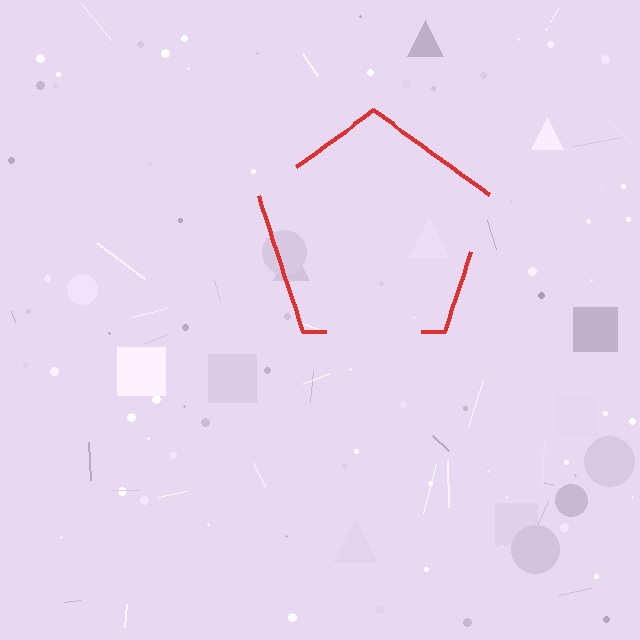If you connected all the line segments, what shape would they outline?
They would outline a pentagon.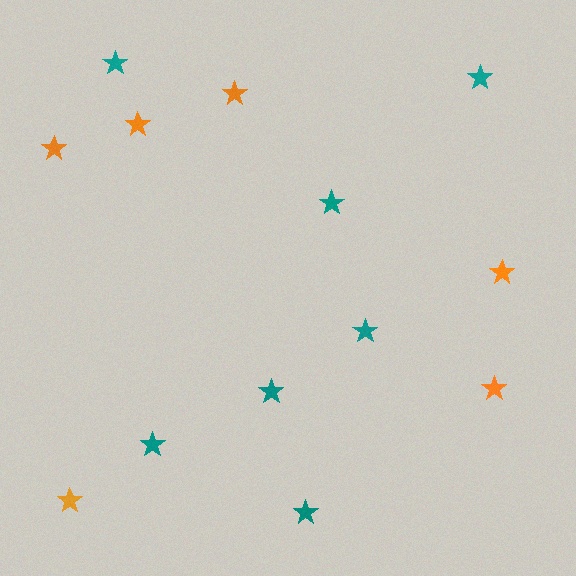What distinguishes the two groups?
There are 2 groups: one group of teal stars (7) and one group of orange stars (6).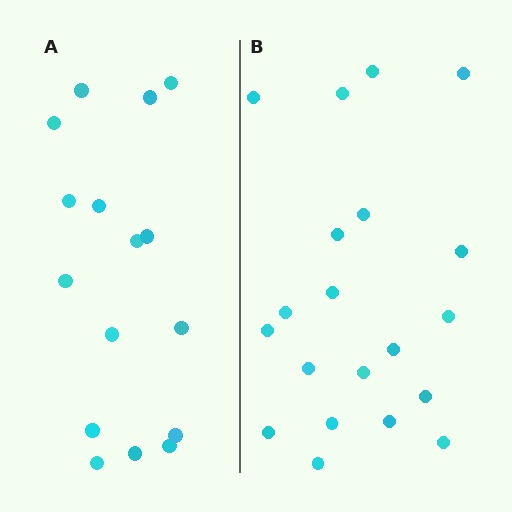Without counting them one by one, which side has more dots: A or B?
Region B (the right region) has more dots.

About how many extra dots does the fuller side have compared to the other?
Region B has about 4 more dots than region A.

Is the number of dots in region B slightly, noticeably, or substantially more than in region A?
Region B has noticeably more, but not dramatically so. The ratio is roughly 1.2 to 1.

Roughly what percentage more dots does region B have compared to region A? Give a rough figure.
About 25% more.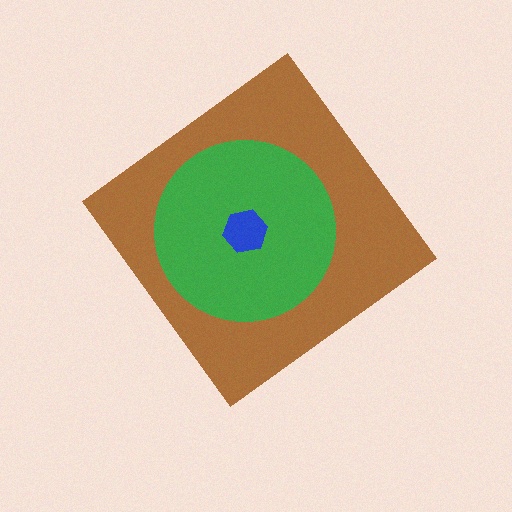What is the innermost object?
The blue hexagon.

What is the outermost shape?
The brown diamond.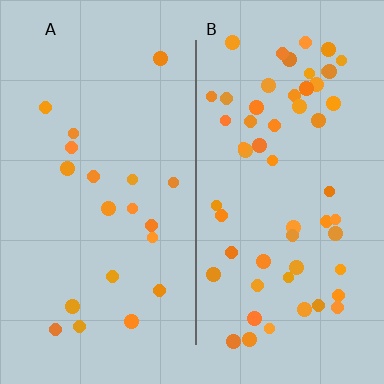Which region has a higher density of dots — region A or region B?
B (the right).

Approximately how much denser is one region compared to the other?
Approximately 2.9× — region B over region A.